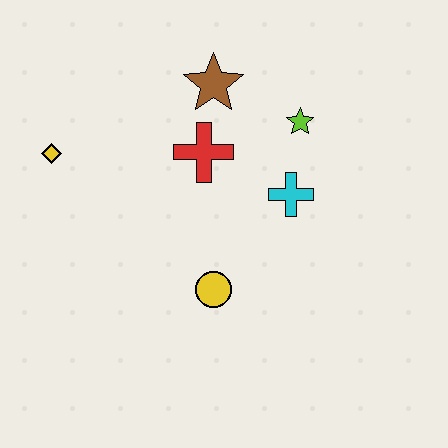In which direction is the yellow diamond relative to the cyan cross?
The yellow diamond is to the left of the cyan cross.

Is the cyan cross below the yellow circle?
No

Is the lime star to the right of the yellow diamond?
Yes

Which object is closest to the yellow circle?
The cyan cross is closest to the yellow circle.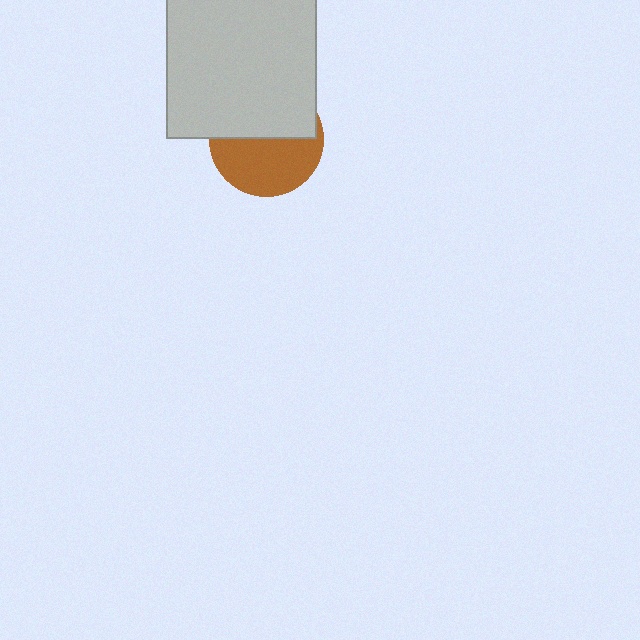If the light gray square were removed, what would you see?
You would see the complete brown circle.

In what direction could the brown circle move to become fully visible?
The brown circle could move down. That would shift it out from behind the light gray square entirely.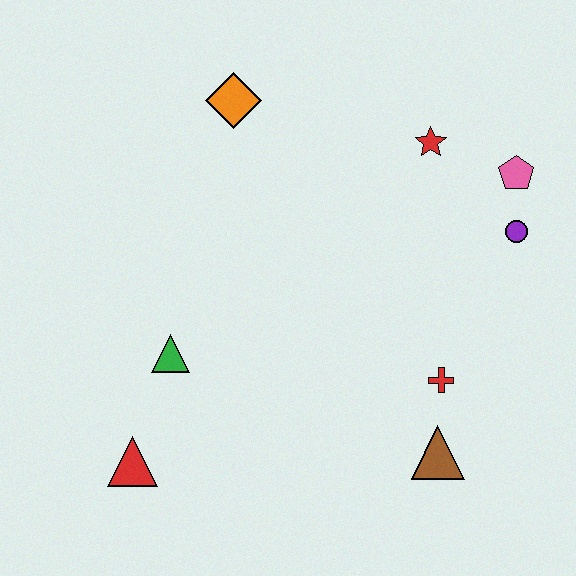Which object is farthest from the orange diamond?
The brown triangle is farthest from the orange diamond.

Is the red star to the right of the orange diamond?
Yes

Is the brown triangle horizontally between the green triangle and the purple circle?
Yes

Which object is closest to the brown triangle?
The red cross is closest to the brown triangle.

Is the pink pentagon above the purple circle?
Yes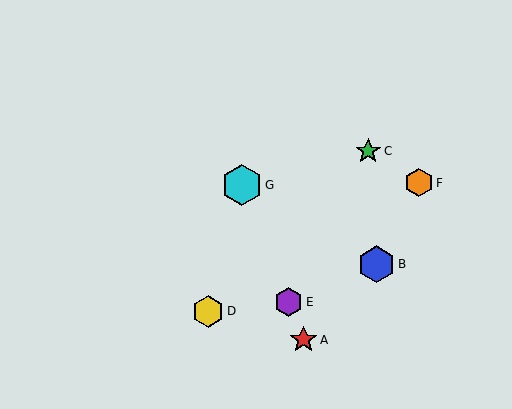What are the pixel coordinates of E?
Object E is at (289, 302).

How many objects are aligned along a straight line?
3 objects (A, E, G) are aligned along a straight line.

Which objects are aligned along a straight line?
Objects A, E, G are aligned along a straight line.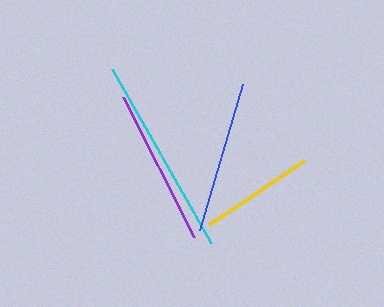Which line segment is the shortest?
The yellow line is the shortest at approximately 115 pixels.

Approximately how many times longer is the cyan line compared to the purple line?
The cyan line is approximately 1.3 times the length of the purple line.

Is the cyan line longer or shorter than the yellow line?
The cyan line is longer than the yellow line.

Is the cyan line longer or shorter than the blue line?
The cyan line is longer than the blue line.